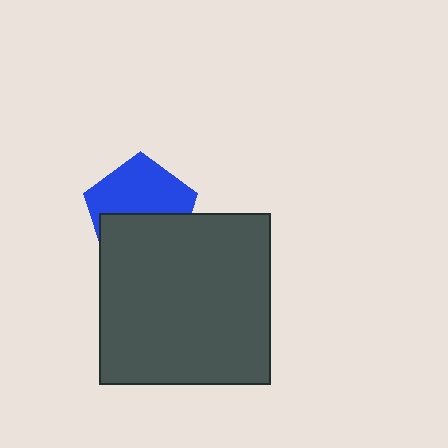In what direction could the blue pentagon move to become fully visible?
The blue pentagon could move up. That would shift it out from behind the dark gray square entirely.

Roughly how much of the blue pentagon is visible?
About half of it is visible (roughly 54%).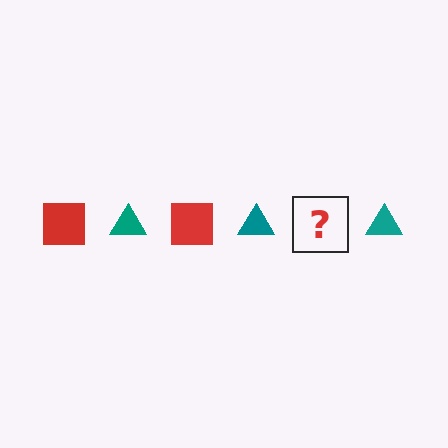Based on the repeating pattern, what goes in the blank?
The blank should be a red square.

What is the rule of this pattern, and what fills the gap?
The rule is that the pattern alternates between red square and teal triangle. The gap should be filled with a red square.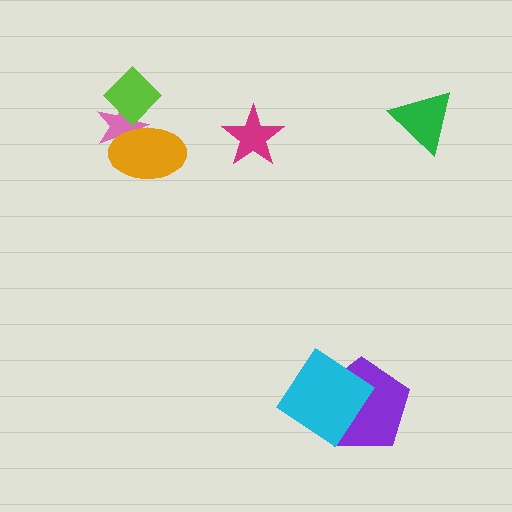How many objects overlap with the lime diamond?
2 objects overlap with the lime diamond.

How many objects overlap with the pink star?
2 objects overlap with the pink star.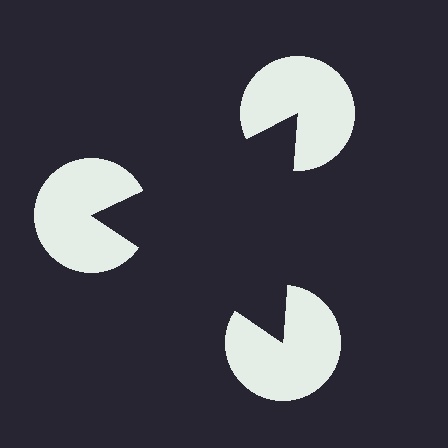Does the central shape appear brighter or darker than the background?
It typically appears slightly darker than the background, even though no actual brightness change is drawn.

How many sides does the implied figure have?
3 sides.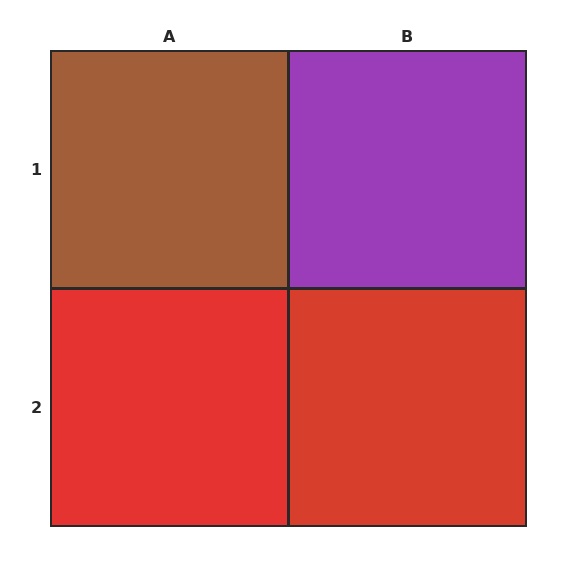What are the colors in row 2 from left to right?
Red, red.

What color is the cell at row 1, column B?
Purple.